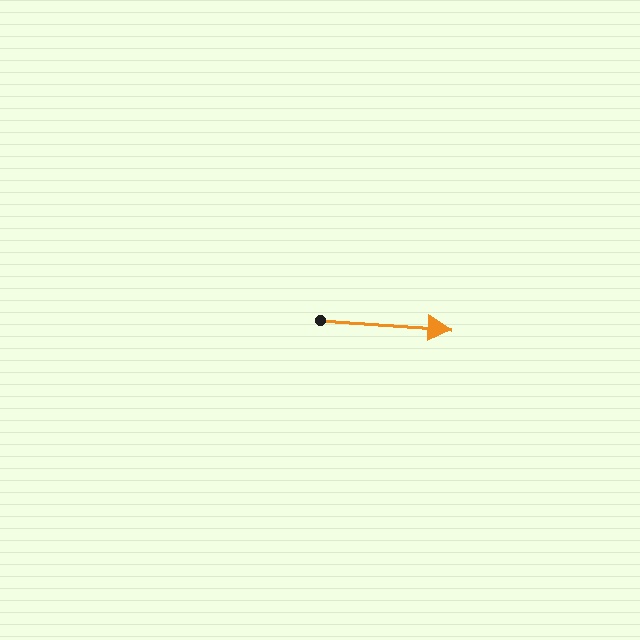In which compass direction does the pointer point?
East.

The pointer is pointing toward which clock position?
Roughly 3 o'clock.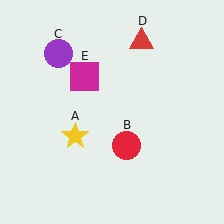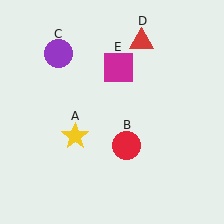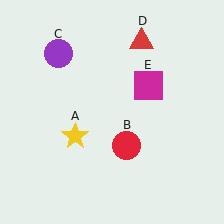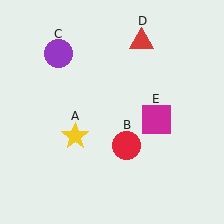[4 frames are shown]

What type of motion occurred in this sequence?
The magenta square (object E) rotated clockwise around the center of the scene.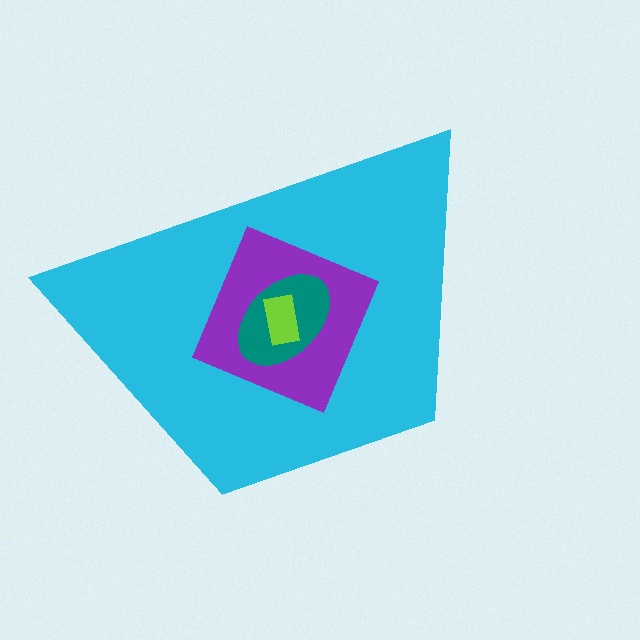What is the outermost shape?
The cyan trapezoid.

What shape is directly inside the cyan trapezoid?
The purple square.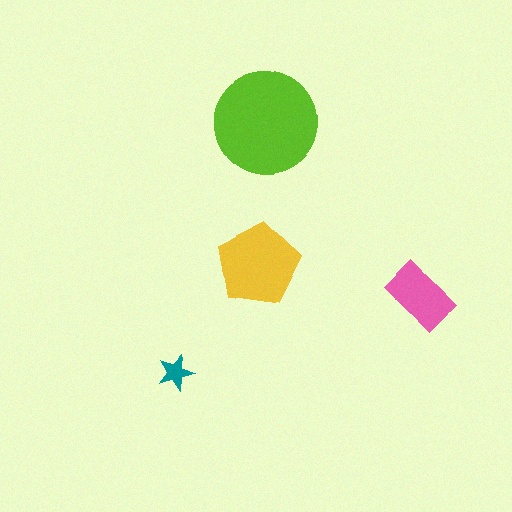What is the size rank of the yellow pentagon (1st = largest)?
2nd.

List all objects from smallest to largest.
The teal star, the pink rectangle, the yellow pentagon, the lime circle.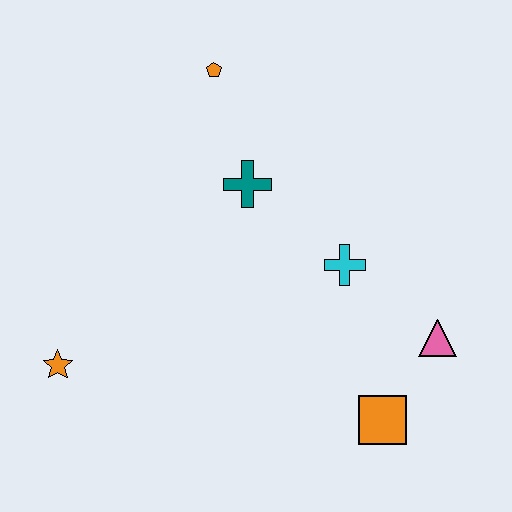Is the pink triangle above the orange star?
Yes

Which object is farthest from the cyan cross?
The orange star is farthest from the cyan cross.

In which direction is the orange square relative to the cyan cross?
The orange square is below the cyan cross.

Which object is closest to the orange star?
The teal cross is closest to the orange star.